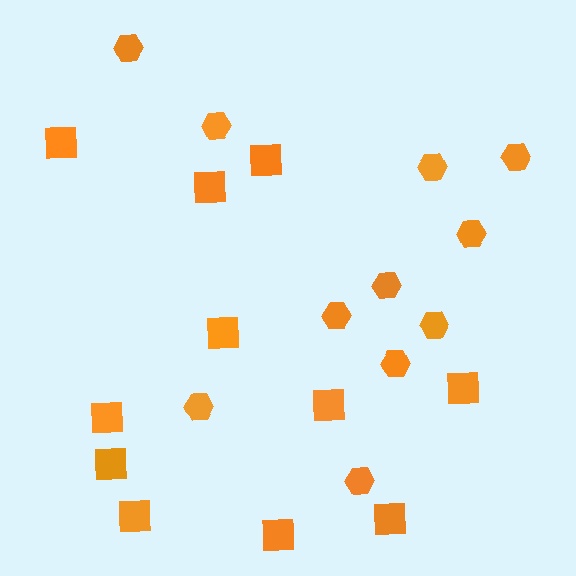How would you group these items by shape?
There are 2 groups: one group of hexagons (11) and one group of squares (11).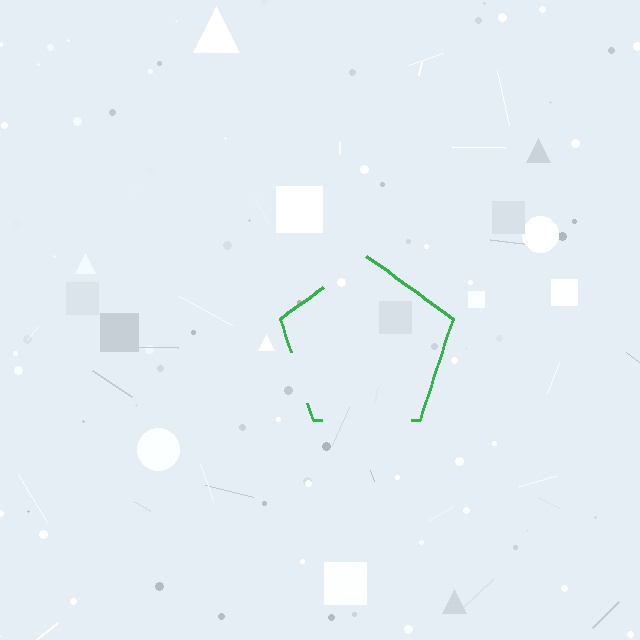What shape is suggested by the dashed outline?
The dashed outline suggests a pentagon.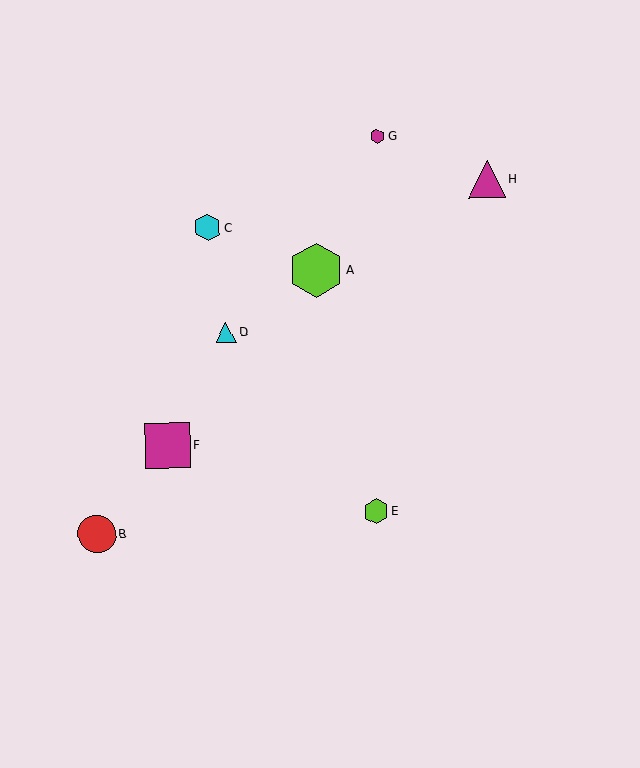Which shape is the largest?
The lime hexagon (labeled A) is the largest.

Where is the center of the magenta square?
The center of the magenta square is at (168, 445).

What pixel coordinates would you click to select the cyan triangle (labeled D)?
Click at (226, 332) to select the cyan triangle D.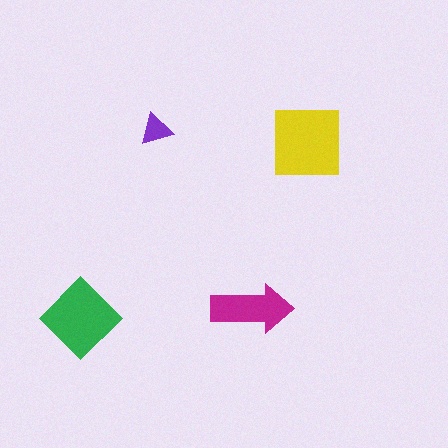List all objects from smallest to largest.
The purple triangle, the magenta arrow, the green diamond, the yellow square.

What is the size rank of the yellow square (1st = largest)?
1st.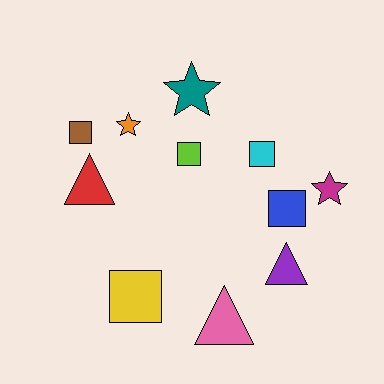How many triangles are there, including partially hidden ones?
There are 3 triangles.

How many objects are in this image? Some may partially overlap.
There are 11 objects.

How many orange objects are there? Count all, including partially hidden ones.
There is 1 orange object.